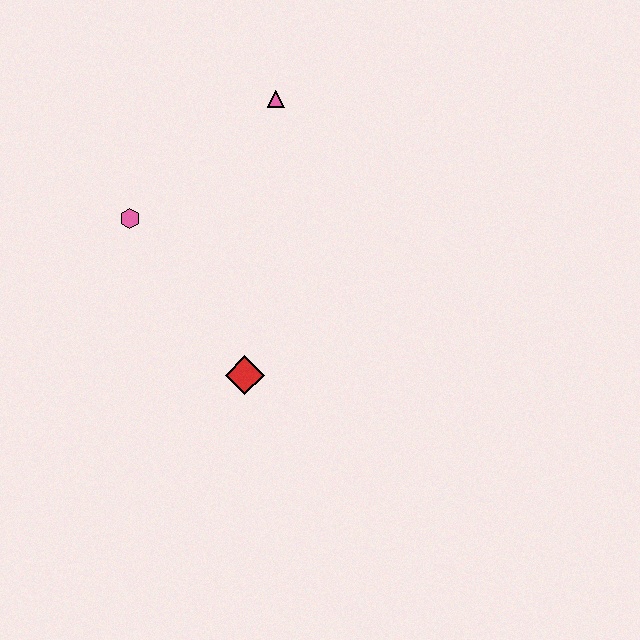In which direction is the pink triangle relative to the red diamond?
The pink triangle is above the red diamond.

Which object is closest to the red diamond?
The pink hexagon is closest to the red diamond.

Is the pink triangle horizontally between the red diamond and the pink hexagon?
No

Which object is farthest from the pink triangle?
The red diamond is farthest from the pink triangle.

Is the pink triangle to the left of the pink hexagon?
No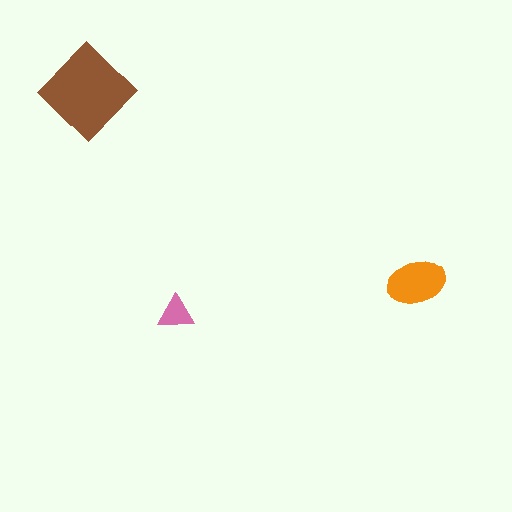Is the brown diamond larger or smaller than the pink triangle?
Larger.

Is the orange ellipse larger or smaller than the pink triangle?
Larger.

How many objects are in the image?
There are 3 objects in the image.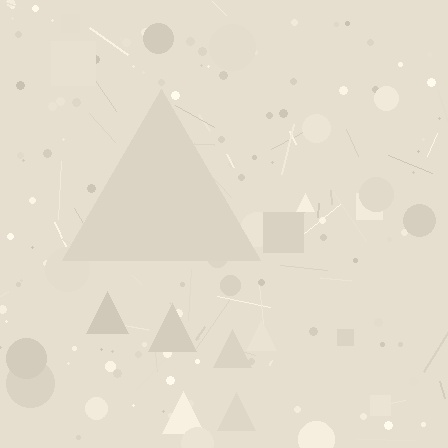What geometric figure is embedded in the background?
A triangle is embedded in the background.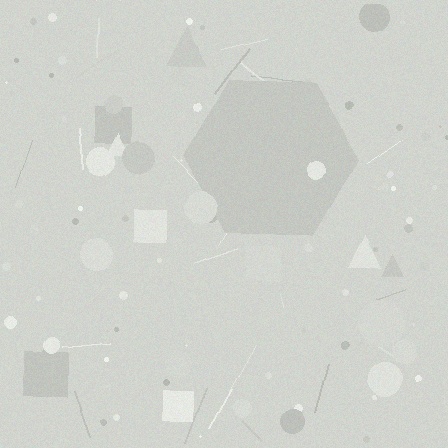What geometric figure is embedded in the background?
A hexagon is embedded in the background.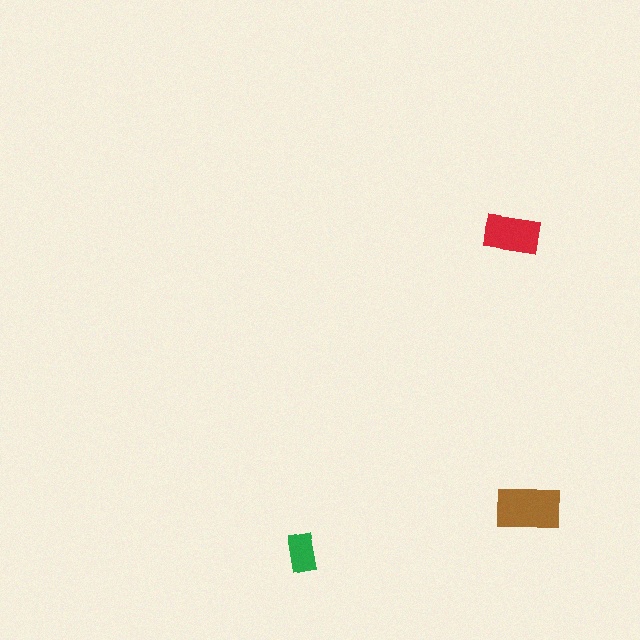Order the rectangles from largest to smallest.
the brown one, the red one, the green one.